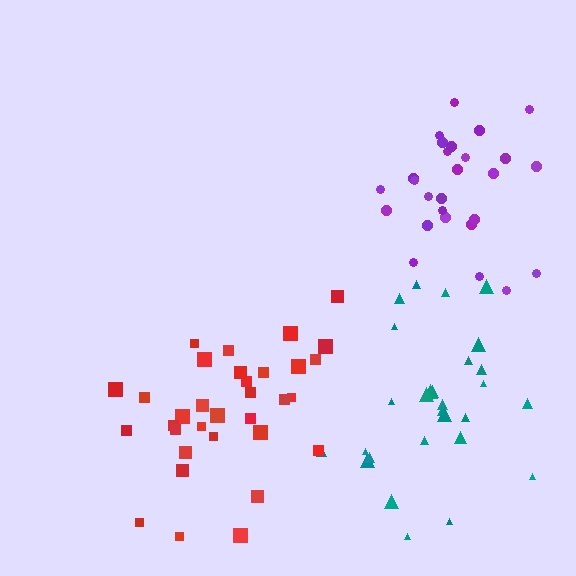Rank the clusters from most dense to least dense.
purple, red, teal.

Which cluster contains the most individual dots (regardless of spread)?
Red (33).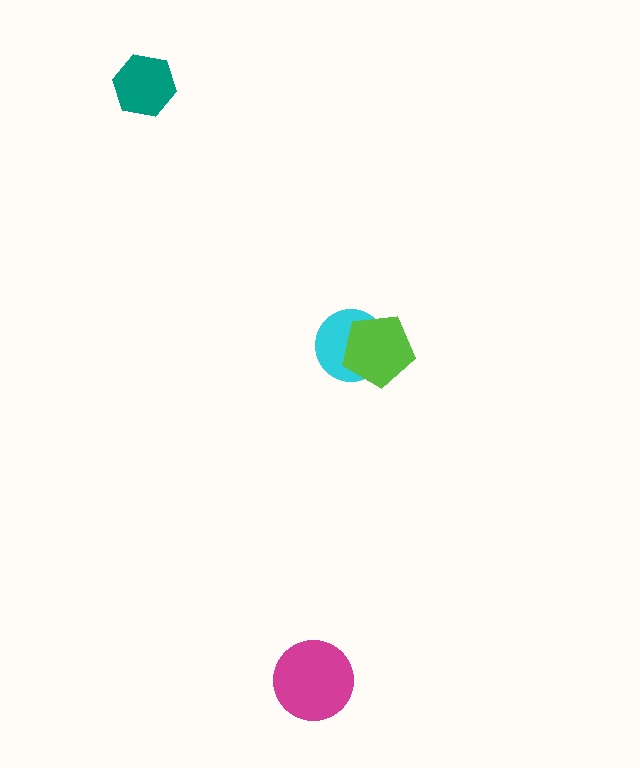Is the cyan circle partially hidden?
Yes, it is partially covered by another shape.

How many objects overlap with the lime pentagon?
1 object overlaps with the lime pentagon.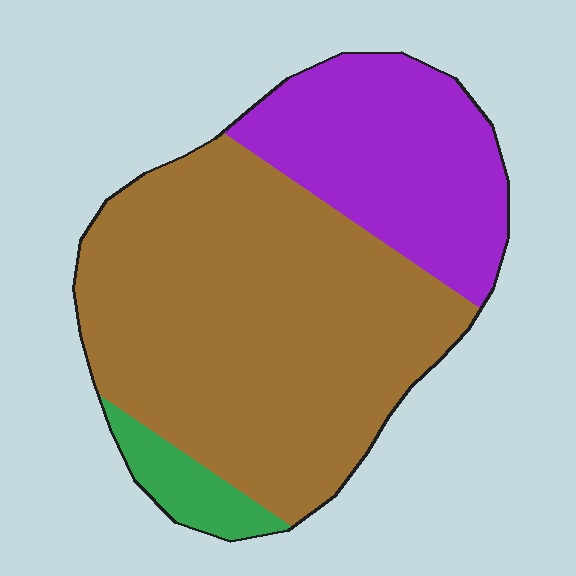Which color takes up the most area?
Brown, at roughly 65%.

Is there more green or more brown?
Brown.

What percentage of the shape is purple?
Purple covers around 30% of the shape.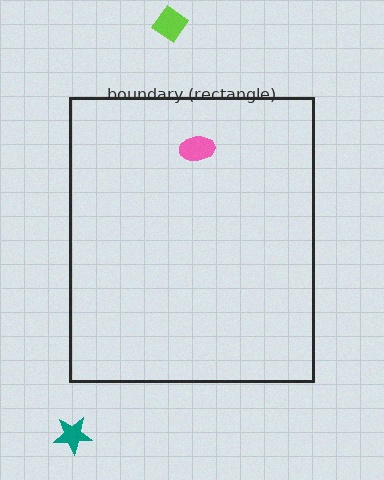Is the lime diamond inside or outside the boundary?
Outside.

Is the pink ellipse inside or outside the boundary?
Inside.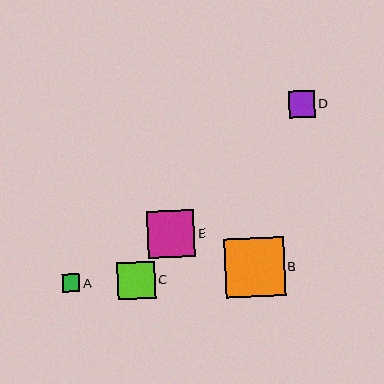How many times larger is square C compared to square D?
Square C is approximately 1.4 times the size of square D.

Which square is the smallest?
Square A is the smallest with a size of approximately 17 pixels.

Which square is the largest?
Square B is the largest with a size of approximately 60 pixels.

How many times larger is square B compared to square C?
Square B is approximately 1.6 times the size of square C.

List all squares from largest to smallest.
From largest to smallest: B, E, C, D, A.